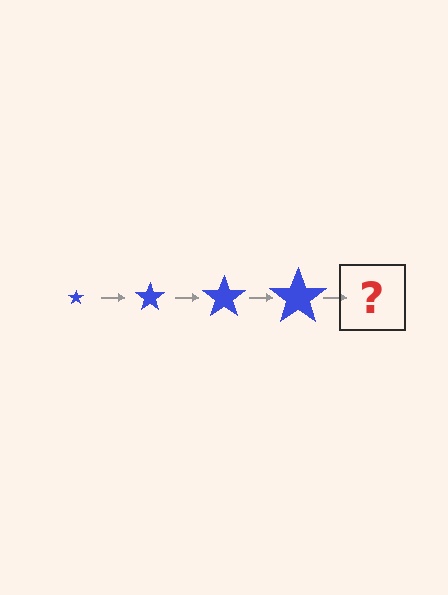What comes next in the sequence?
The next element should be a blue star, larger than the previous one.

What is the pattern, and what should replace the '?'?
The pattern is that the star gets progressively larger each step. The '?' should be a blue star, larger than the previous one.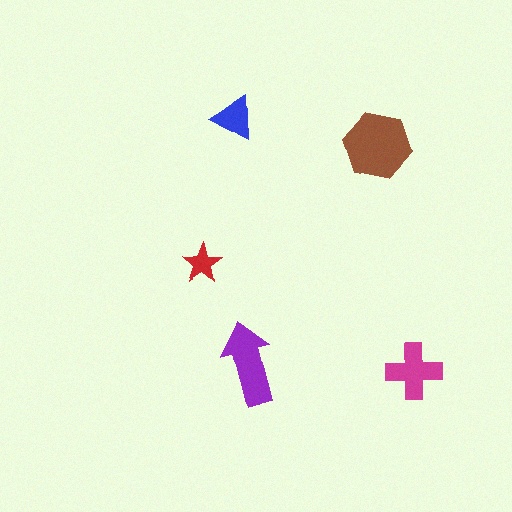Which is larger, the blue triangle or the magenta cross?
The magenta cross.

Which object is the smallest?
The red star.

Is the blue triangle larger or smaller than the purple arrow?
Smaller.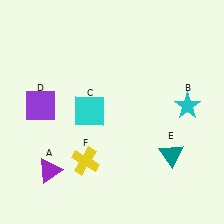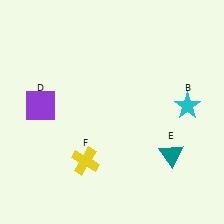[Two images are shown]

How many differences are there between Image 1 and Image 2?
There are 2 differences between the two images.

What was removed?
The purple triangle (A), the cyan square (C) were removed in Image 2.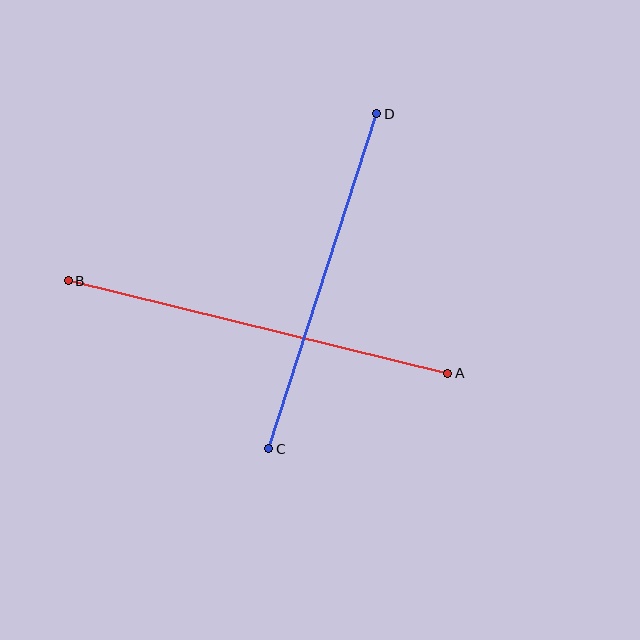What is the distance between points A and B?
The distance is approximately 391 pixels.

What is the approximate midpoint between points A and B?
The midpoint is at approximately (258, 327) pixels.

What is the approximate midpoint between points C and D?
The midpoint is at approximately (323, 281) pixels.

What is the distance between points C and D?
The distance is approximately 352 pixels.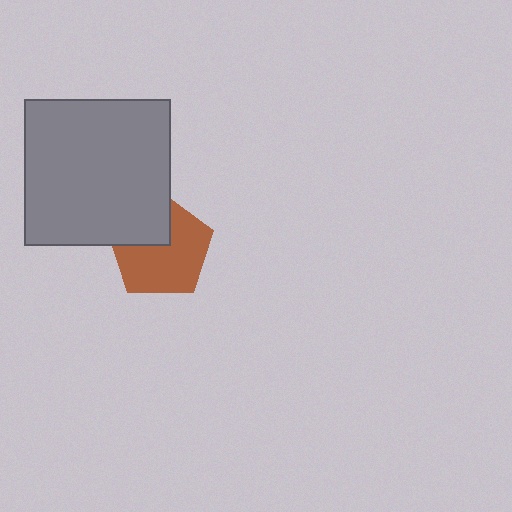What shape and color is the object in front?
The object in front is a gray square.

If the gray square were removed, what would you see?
You would see the complete brown pentagon.